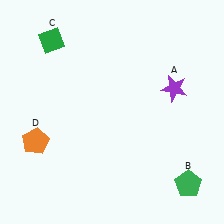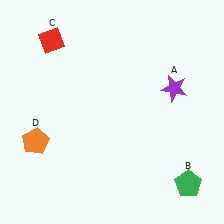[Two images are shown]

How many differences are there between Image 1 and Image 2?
There is 1 difference between the two images.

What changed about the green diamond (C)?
In Image 1, C is green. In Image 2, it changed to red.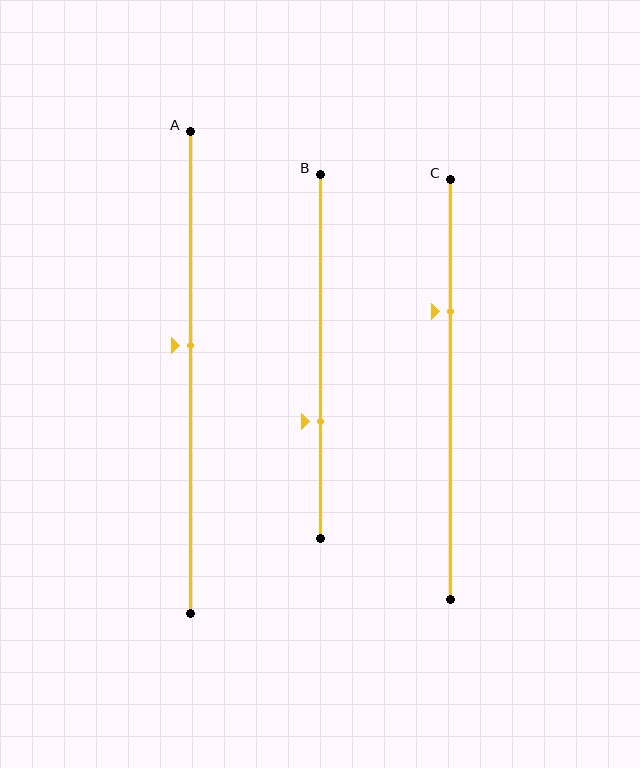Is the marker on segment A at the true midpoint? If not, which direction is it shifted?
No, the marker on segment A is shifted upward by about 6% of the segment length.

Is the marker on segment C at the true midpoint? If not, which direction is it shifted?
No, the marker on segment C is shifted upward by about 19% of the segment length.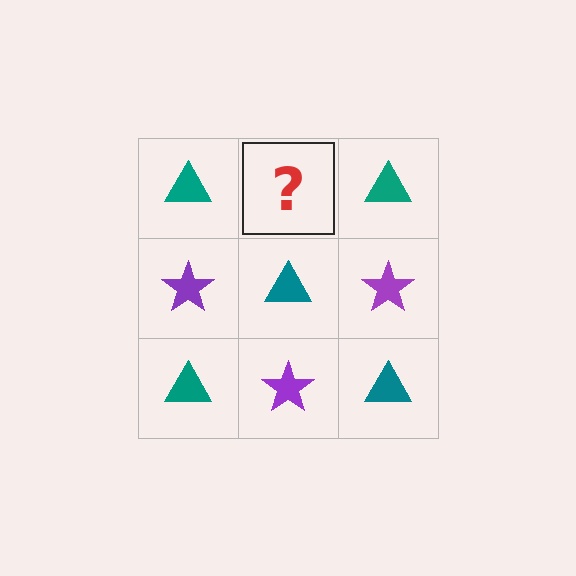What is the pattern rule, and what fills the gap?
The rule is that it alternates teal triangle and purple star in a checkerboard pattern. The gap should be filled with a purple star.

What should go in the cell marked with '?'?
The missing cell should contain a purple star.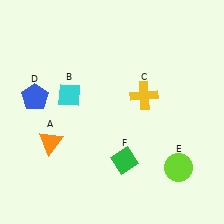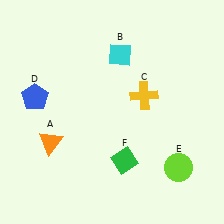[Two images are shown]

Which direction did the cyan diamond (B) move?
The cyan diamond (B) moved right.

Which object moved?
The cyan diamond (B) moved right.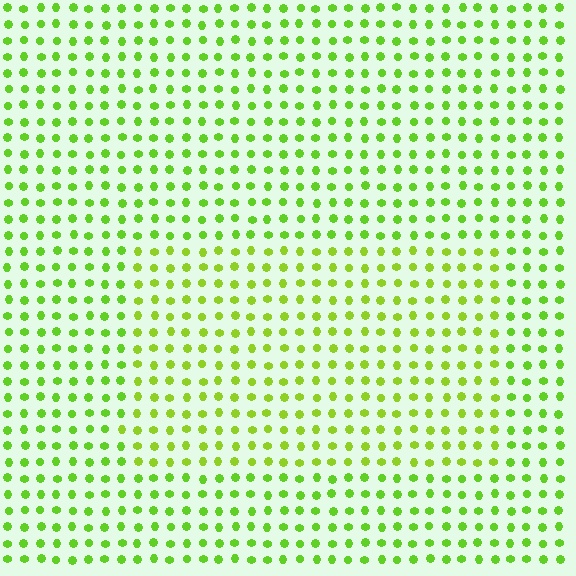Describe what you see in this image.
The image is filled with small lime elements in a uniform arrangement. A rectangle-shaped region is visible where the elements are tinted to a slightly different hue, forming a subtle color boundary.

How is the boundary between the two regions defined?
The boundary is defined purely by a slight shift in hue (about 16 degrees). Spacing, size, and orientation are identical on both sides.